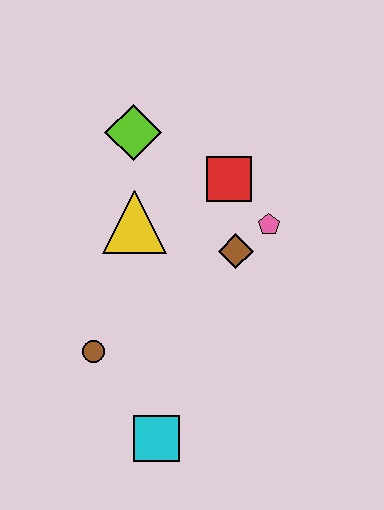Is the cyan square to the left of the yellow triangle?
No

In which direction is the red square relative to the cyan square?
The red square is above the cyan square.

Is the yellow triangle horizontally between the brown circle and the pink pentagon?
Yes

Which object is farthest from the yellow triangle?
The cyan square is farthest from the yellow triangle.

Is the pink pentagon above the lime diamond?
No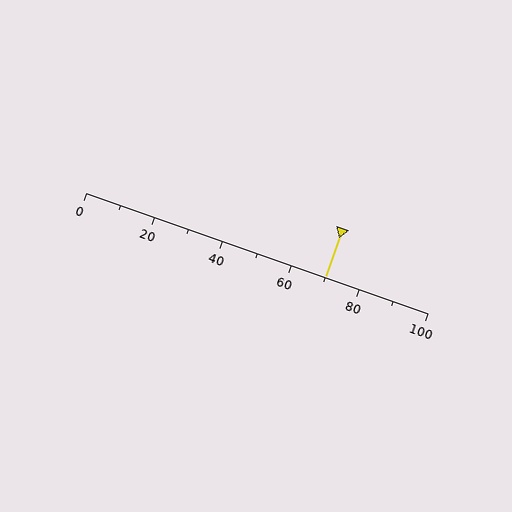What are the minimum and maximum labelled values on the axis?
The axis runs from 0 to 100.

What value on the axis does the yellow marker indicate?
The marker indicates approximately 70.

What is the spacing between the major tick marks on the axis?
The major ticks are spaced 20 apart.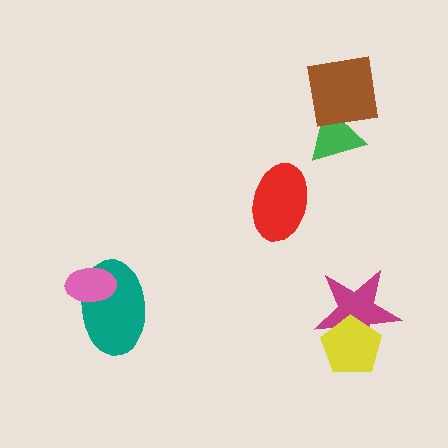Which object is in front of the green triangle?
The brown square is in front of the green triangle.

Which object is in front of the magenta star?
The yellow pentagon is in front of the magenta star.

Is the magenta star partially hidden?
Yes, it is partially covered by another shape.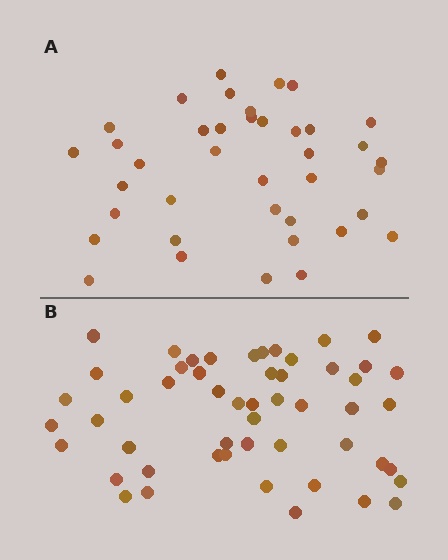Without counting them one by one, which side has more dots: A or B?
Region B (the bottom region) has more dots.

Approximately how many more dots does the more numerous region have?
Region B has approximately 15 more dots than region A.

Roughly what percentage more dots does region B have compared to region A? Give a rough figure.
About 35% more.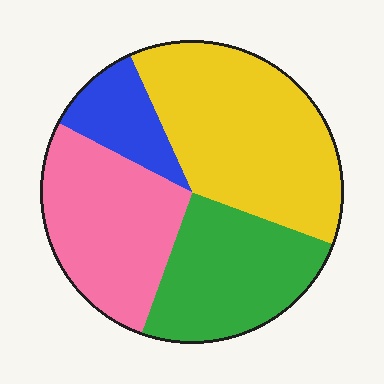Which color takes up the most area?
Yellow, at roughly 35%.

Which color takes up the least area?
Blue, at roughly 10%.